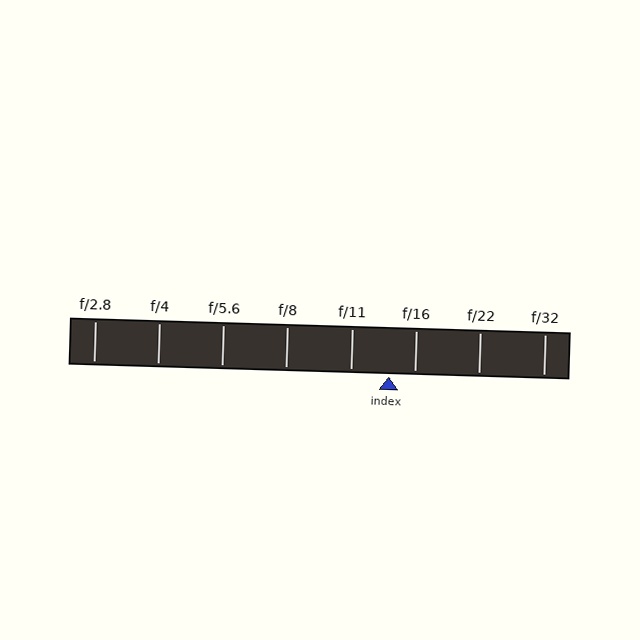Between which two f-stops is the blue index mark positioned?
The index mark is between f/11 and f/16.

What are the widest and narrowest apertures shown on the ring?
The widest aperture shown is f/2.8 and the narrowest is f/32.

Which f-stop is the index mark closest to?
The index mark is closest to f/16.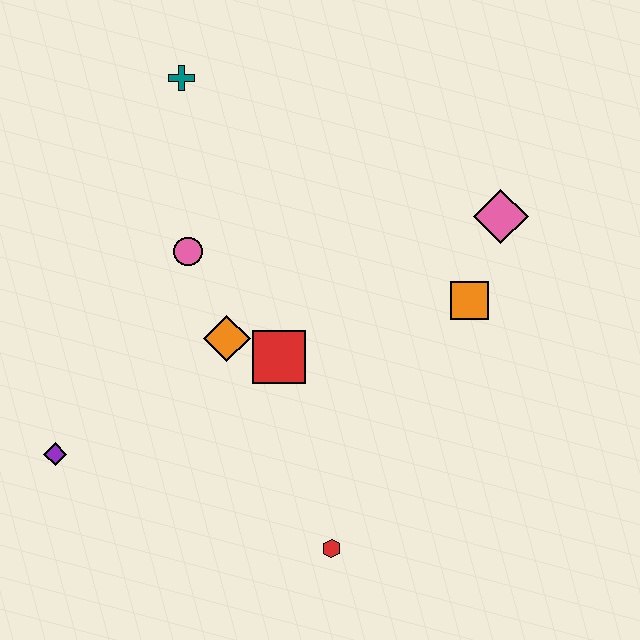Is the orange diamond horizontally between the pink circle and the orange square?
Yes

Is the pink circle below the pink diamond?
Yes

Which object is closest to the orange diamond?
The red square is closest to the orange diamond.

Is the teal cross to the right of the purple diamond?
Yes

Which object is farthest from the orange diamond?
The pink diamond is farthest from the orange diamond.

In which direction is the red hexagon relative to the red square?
The red hexagon is below the red square.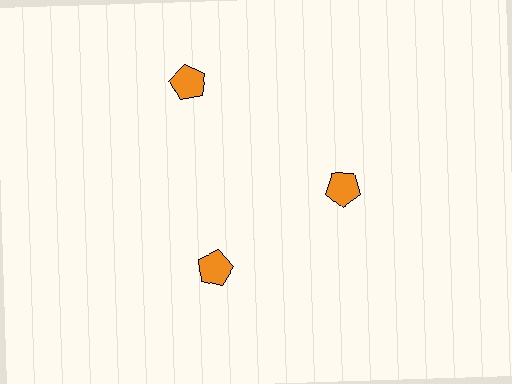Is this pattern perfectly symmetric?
No. The 3 orange pentagons are arranged in a ring, but one element near the 11 o'clock position is pushed outward from the center, breaking the 3-fold rotational symmetry.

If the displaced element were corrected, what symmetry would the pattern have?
It would have 3-fold rotational symmetry — the pattern would map onto itself every 120 degrees.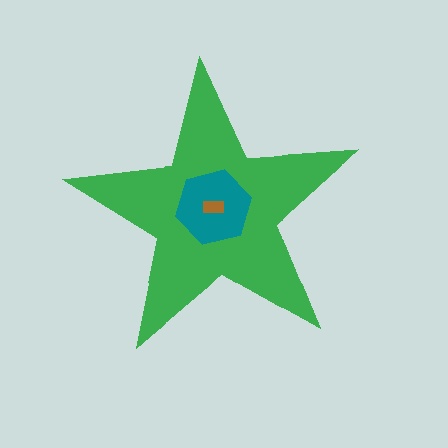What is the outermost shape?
The green star.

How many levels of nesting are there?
3.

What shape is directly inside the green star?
The teal hexagon.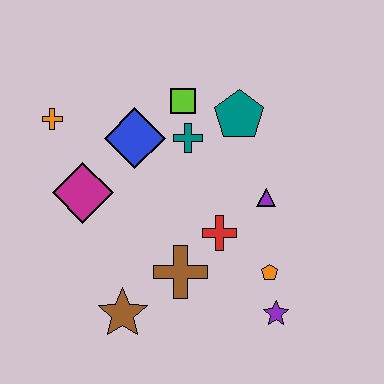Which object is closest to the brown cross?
The red cross is closest to the brown cross.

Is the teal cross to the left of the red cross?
Yes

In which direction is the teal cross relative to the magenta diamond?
The teal cross is to the right of the magenta diamond.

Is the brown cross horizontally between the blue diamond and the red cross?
Yes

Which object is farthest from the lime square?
The purple star is farthest from the lime square.